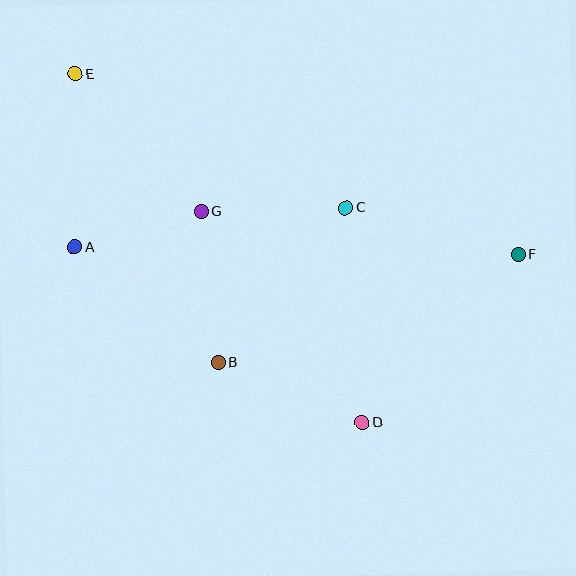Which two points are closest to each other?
Points A and G are closest to each other.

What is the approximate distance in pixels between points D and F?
The distance between D and F is approximately 230 pixels.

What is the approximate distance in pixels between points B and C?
The distance between B and C is approximately 201 pixels.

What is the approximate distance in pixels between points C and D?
The distance between C and D is approximately 215 pixels.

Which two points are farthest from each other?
Points E and F are farthest from each other.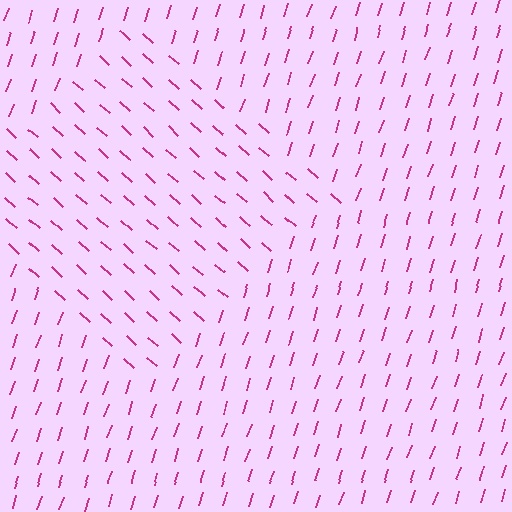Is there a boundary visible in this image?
Yes, there is a texture boundary formed by a change in line orientation.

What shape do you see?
I see a diamond.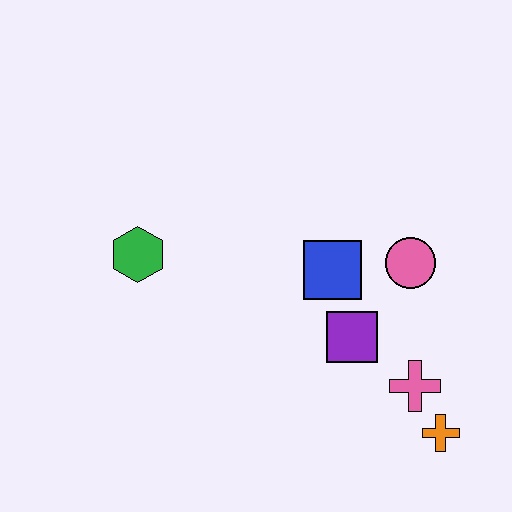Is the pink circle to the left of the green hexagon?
No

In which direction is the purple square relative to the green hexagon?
The purple square is to the right of the green hexagon.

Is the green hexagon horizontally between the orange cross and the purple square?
No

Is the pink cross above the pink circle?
No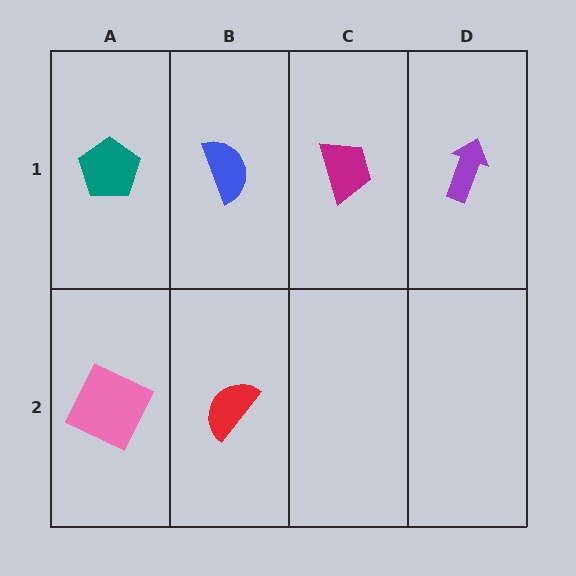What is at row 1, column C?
A magenta trapezoid.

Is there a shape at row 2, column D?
No, that cell is empty.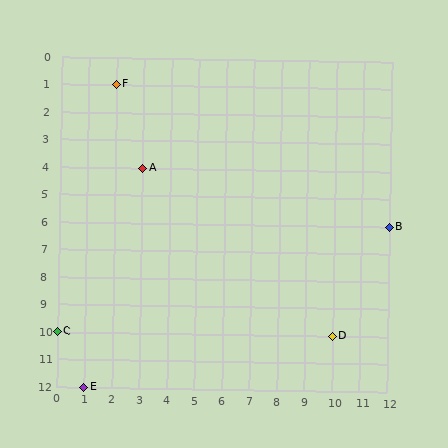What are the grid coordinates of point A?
Point A is at grid coordinates (3, 4).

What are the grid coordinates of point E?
Point E is at grid coordinates (1, 12).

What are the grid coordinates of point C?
Point C is at grid coordinates (0, 10).